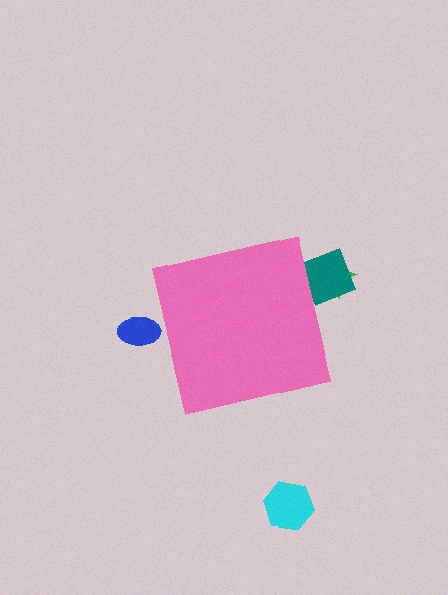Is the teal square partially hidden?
Yes, the teal square is partially hidden behind the pink square.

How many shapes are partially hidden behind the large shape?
3 shapes are partially hidden.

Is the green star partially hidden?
Yes, the green star is partially hidden behind the pink square.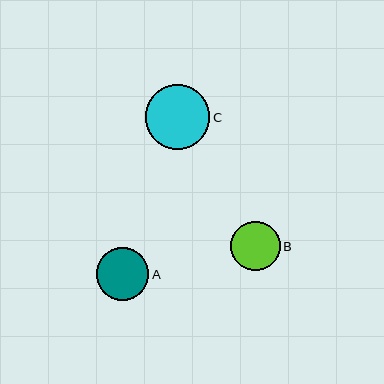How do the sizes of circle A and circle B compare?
Circle A and circle B are approximately the same size.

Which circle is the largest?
Circle C is the largest with a size of approximately 65 pixels.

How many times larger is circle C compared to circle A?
Circle C is approximately 1.2 times the size of circle A.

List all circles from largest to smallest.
From largest to smallest: C, A, B.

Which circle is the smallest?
Circle B is the smallest with a size of approximately 50 pixels.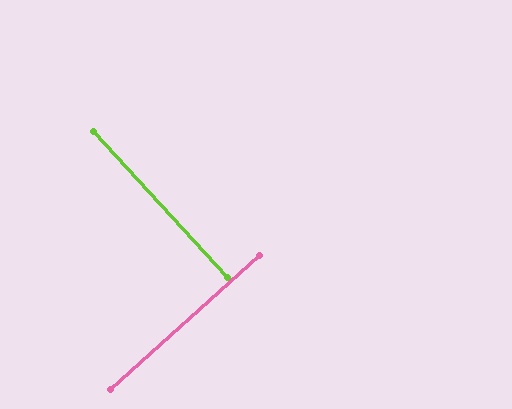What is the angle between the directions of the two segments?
Approximately 90 degrees.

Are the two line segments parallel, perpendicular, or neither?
Perpendicular — they meet at approximately 90°.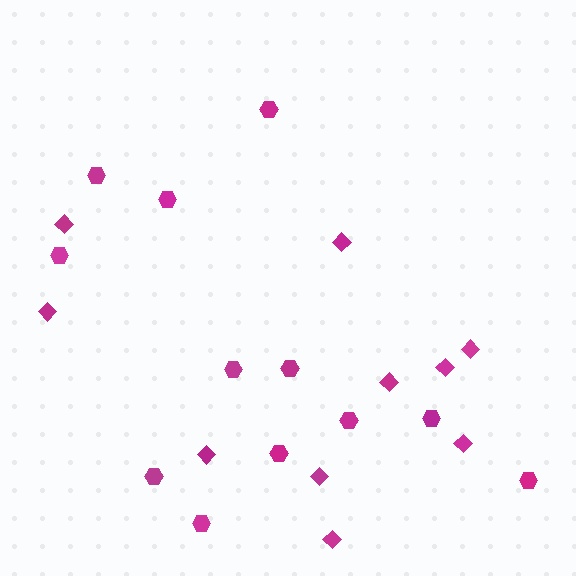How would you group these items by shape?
There are 2 groups: one group of hexagons (12) and one group of diamonds (10).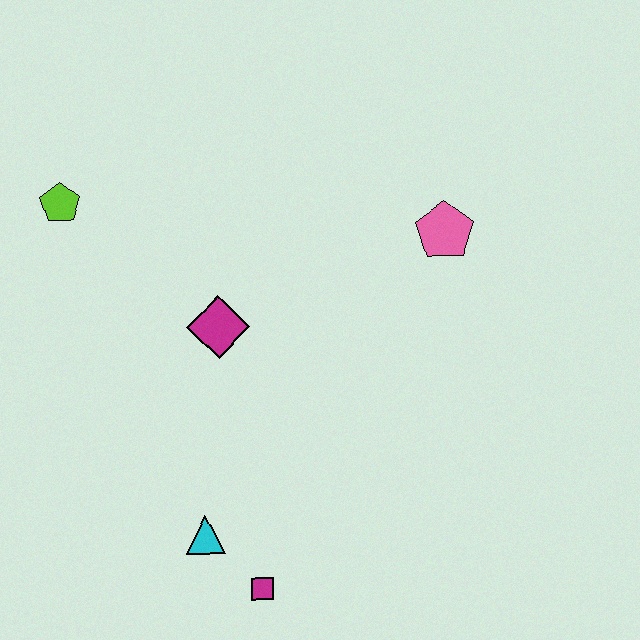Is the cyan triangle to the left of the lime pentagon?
No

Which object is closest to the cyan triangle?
The magenta square is closest to the cyan triangle.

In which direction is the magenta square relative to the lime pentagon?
The magenta square is below the lime pentagon.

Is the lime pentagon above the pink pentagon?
Yes